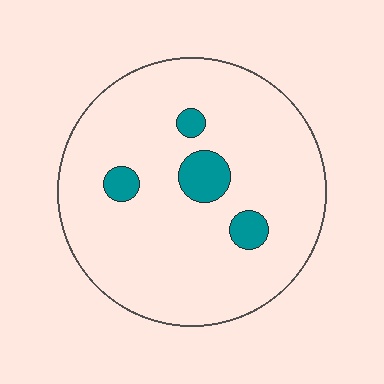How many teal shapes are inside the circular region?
4.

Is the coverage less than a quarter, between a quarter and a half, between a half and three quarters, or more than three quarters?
Less than a quarter.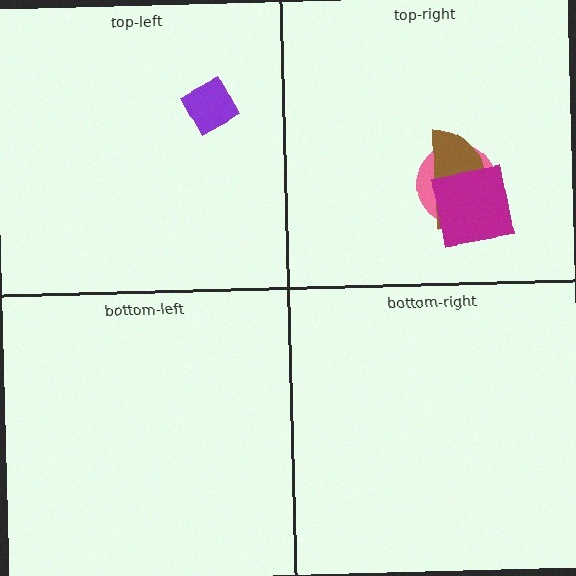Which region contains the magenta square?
The top-right region.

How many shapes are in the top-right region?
3.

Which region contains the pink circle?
The top-right region.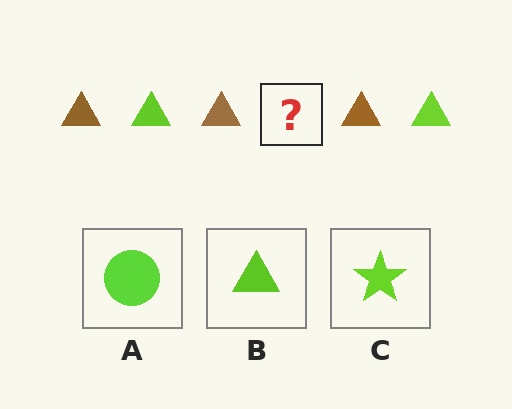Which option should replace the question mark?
Option B.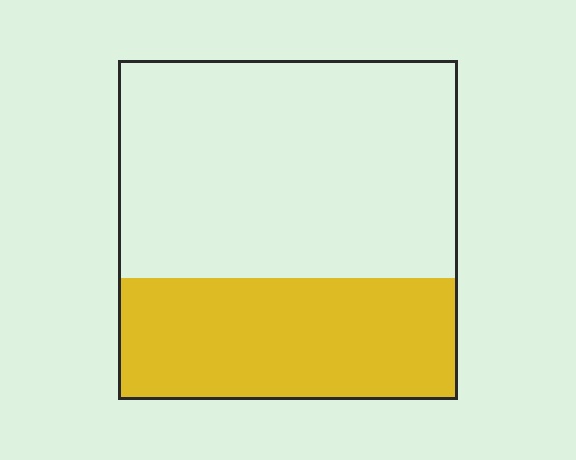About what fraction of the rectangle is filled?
About three eighths (3/8).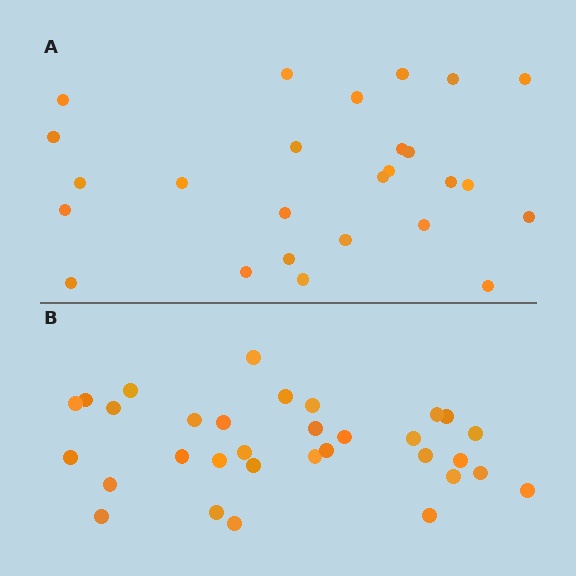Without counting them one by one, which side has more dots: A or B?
Region B (the bottom region) has more dots.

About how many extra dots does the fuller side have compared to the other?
Region B has about 6 more dots than region A.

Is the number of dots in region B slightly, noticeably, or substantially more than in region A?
Region B has only slightly more — the two regions are fairly close. The ratio is roughly 1.2 to 1.